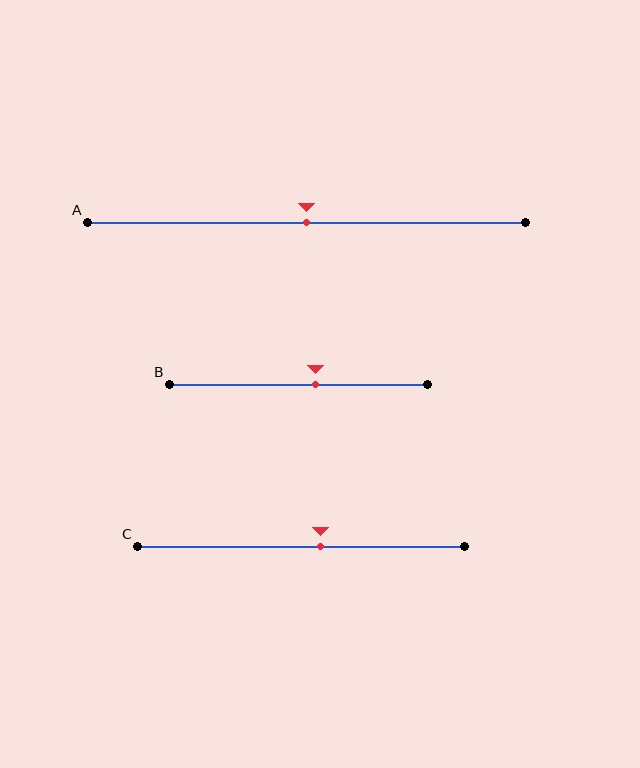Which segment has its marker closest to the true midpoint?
Segment A has its marker closest to the true midpoint.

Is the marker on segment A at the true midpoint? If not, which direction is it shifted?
Yes, the marker on segment A is at the true midpoint.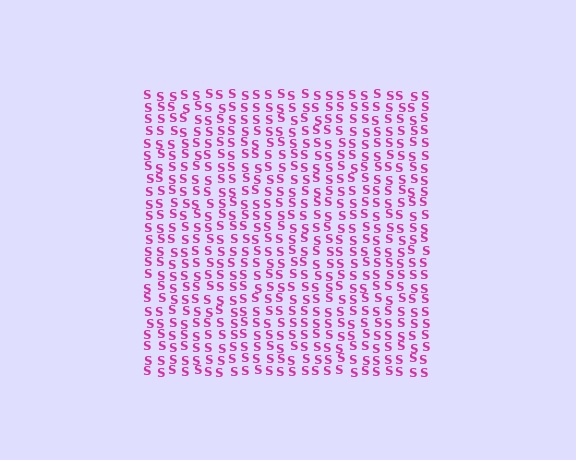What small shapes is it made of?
It is made of small letter S's.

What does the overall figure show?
The overall figure shows a square.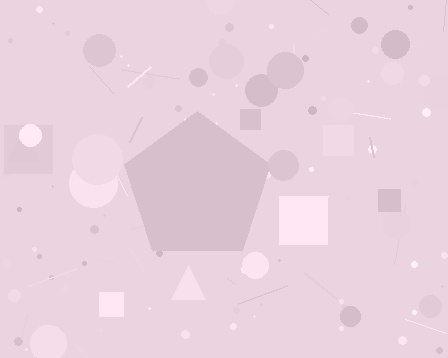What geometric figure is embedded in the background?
A pentagon is embedded in the background.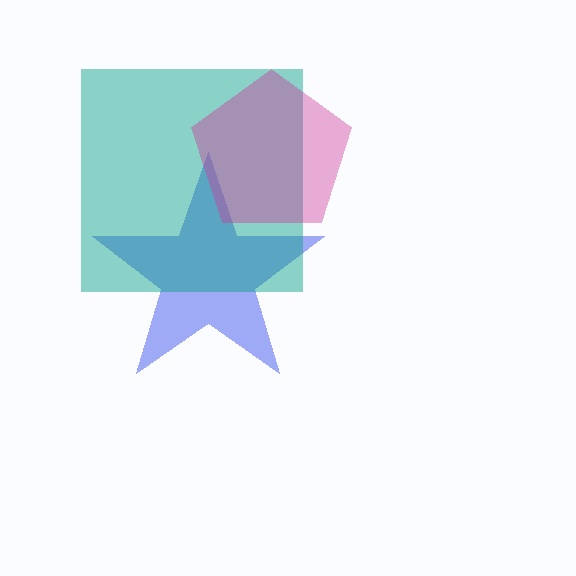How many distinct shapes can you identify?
There are 3 distinct shapes: a blue star, a teal square, a magenta pentagon.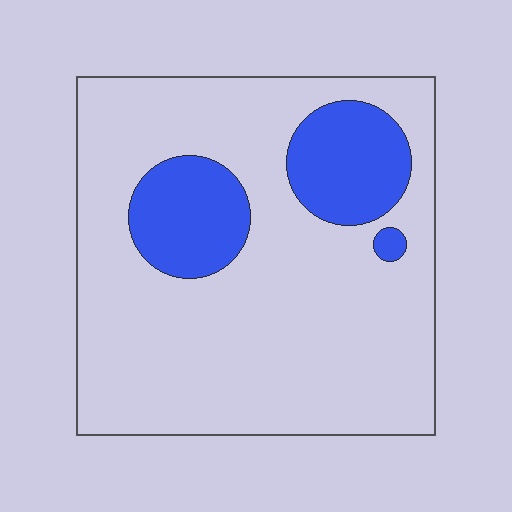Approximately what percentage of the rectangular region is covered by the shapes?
Approximately 20%.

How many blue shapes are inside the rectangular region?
3.